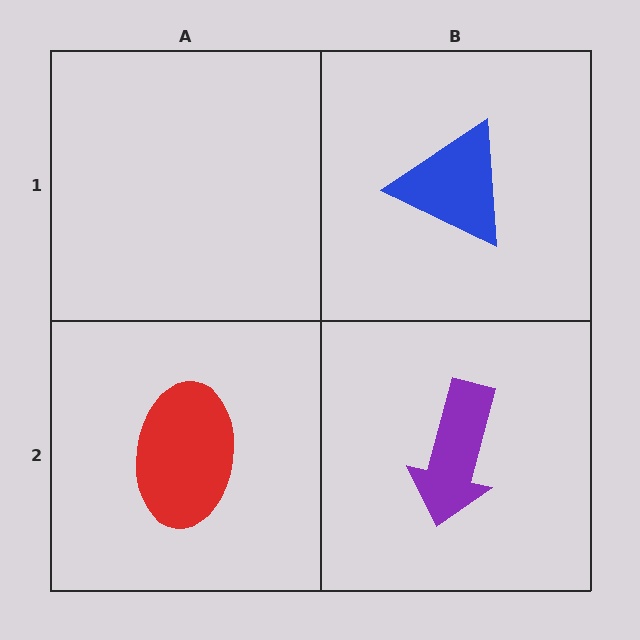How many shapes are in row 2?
2 shapes.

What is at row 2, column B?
A purple arrow.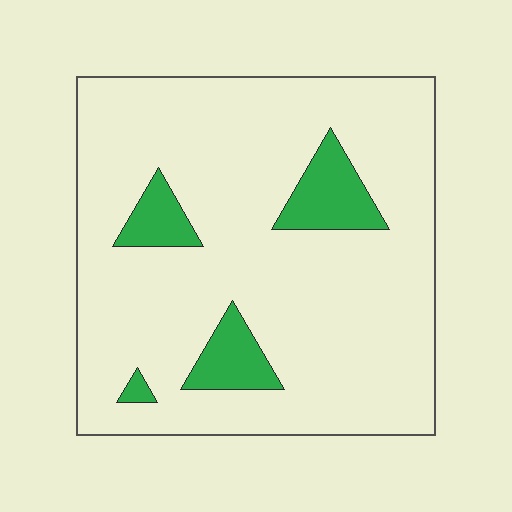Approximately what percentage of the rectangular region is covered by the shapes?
Approximately 10%.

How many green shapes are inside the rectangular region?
4.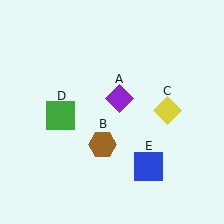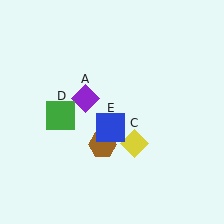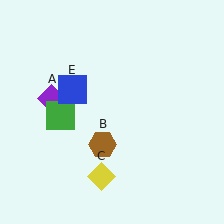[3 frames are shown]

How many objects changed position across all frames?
3 objects changed position: purple diamond (object A), yellow diamond (object C), blue square (object E).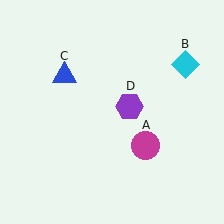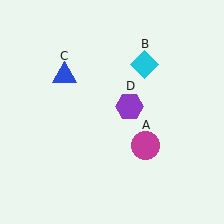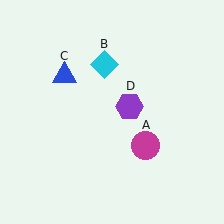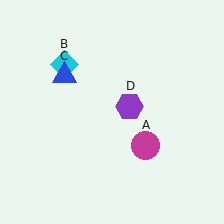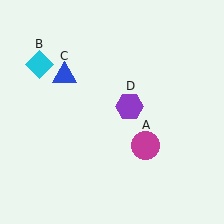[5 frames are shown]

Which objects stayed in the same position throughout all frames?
Magenta circle (object A) and blue triangle (object C) and purple hexagon (object D) remained stationary.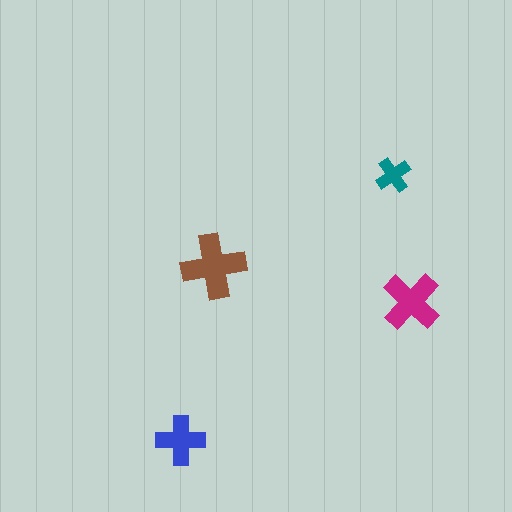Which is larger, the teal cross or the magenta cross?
The magenta one.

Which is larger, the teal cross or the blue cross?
The blue one.